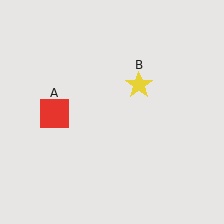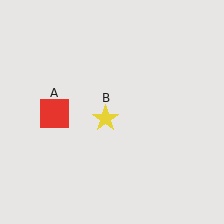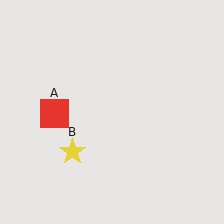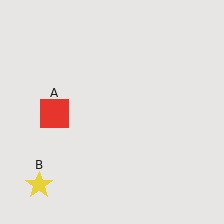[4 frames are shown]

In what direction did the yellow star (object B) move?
The yellow star (object B) moved down and to the left.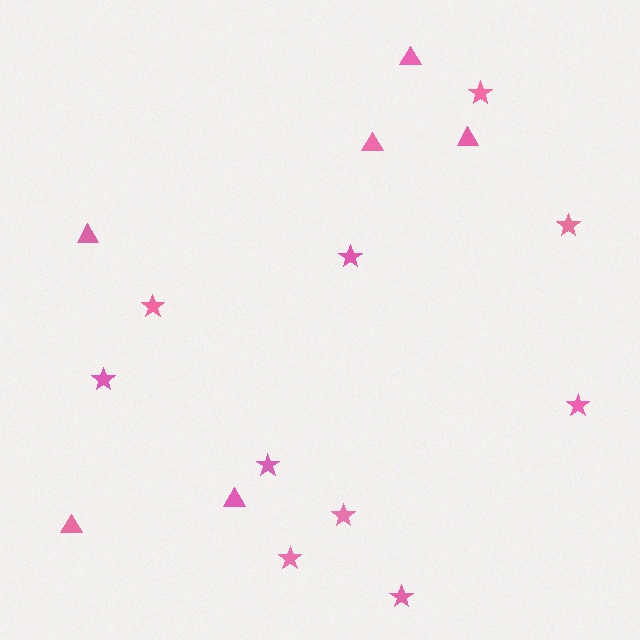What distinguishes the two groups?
There are 2 groups: one group of stars (10) and one group of triangles (6).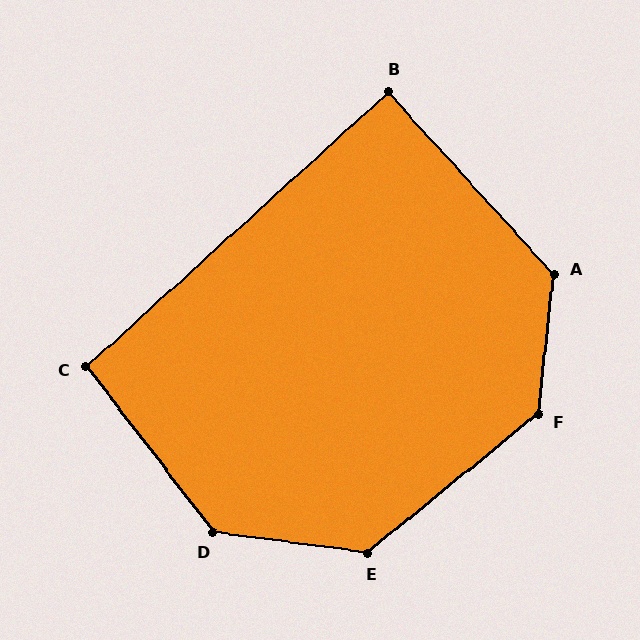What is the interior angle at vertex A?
Approximately 132 degrees (obtuse).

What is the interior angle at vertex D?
Approximately 135 degrees (obtuse).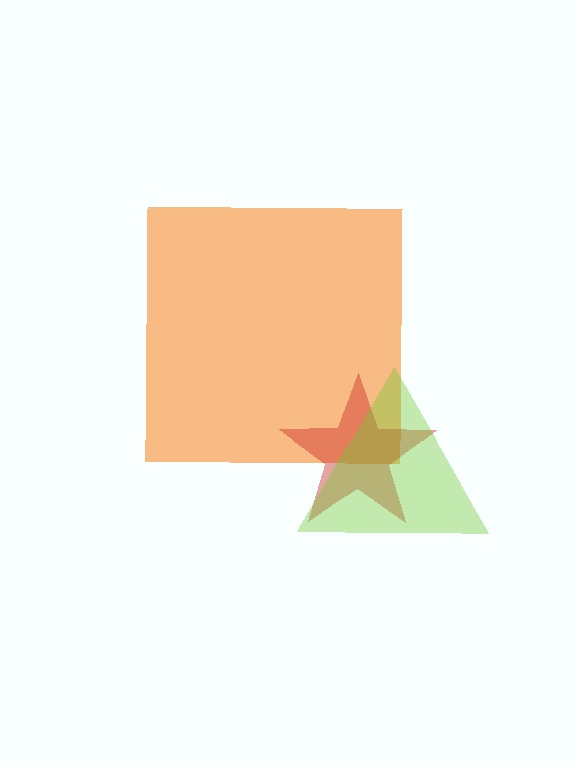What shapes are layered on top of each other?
The layered shapes are: an orange square, a red star, a lime triangle.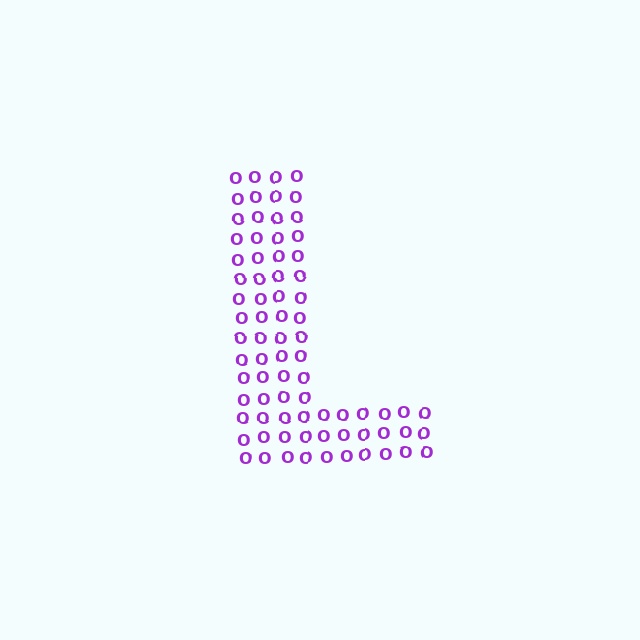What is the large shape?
The large shape is the letter L.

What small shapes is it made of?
It is made of small letter O's.